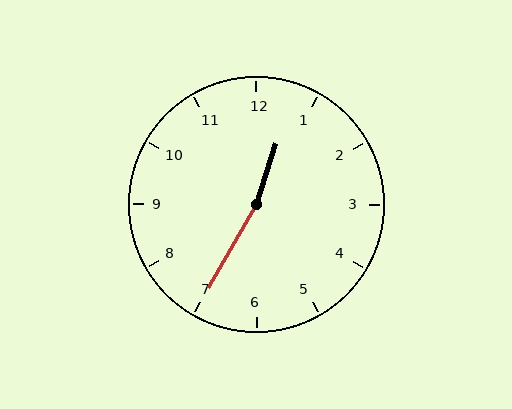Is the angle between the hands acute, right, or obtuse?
It is obtuse.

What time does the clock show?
12:35.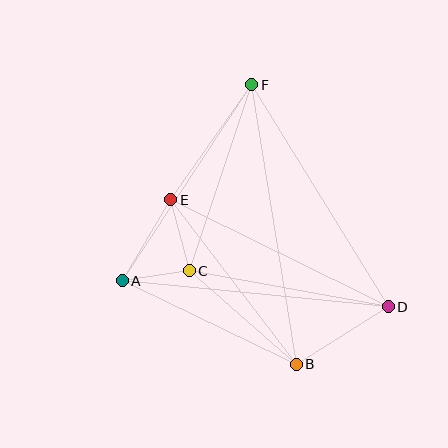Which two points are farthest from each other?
Points B and F are farthest from each other.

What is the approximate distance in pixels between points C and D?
The distance between C and D is approximately 202 pixels.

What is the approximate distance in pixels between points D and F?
The distance between D and F is approximately 261 pixels.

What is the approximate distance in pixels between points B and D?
The distance between B and D is approximately 108 pixels.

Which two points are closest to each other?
Points A and C are closest to each other.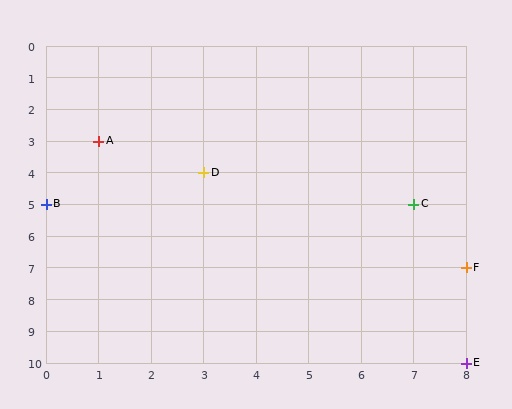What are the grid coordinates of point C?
Point C is at grid coordinates (7, 5).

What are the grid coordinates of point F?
Point F is at grid coordinates (8, 7).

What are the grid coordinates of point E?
Point E is at grid coordinates (8, 10).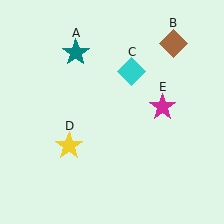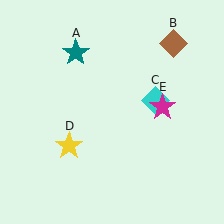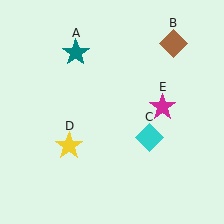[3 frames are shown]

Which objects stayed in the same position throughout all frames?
Teal star (object A) and brown diamond (object B) and yellow star (object D) and magenta star (object E) remained stationary.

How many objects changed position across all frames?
1 object changed position: cyan diamond (object C).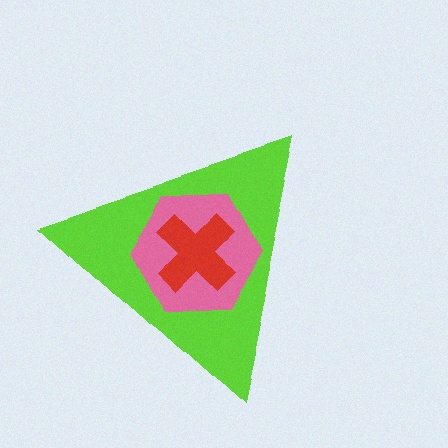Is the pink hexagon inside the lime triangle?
Yes.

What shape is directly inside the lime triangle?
The pink hexagon.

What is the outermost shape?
The lime triangle.